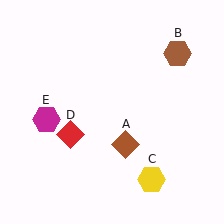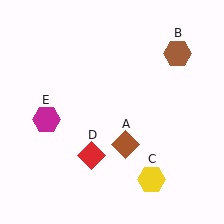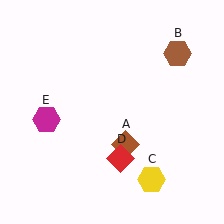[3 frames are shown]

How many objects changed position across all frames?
1 object changed position: red diamond (object D).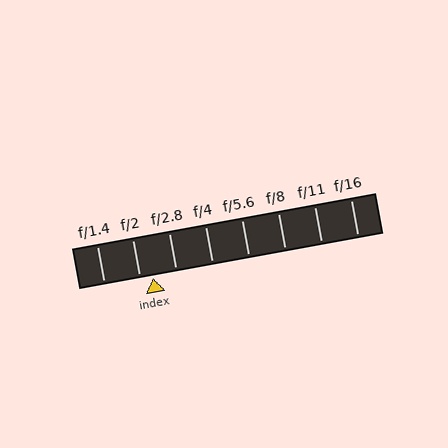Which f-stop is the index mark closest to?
The index mark is closest to f/2.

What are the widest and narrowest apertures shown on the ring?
The widest aperture shown is f/1.4 and the narrowest is f/16.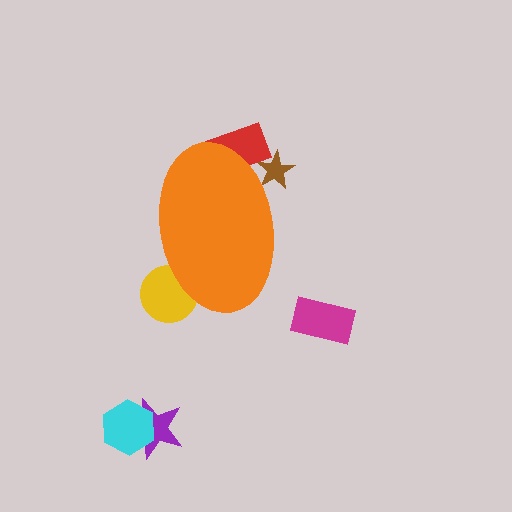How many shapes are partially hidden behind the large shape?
3 shapes are partially hidden.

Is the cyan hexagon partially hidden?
No, the cyan hexagon is fully visible.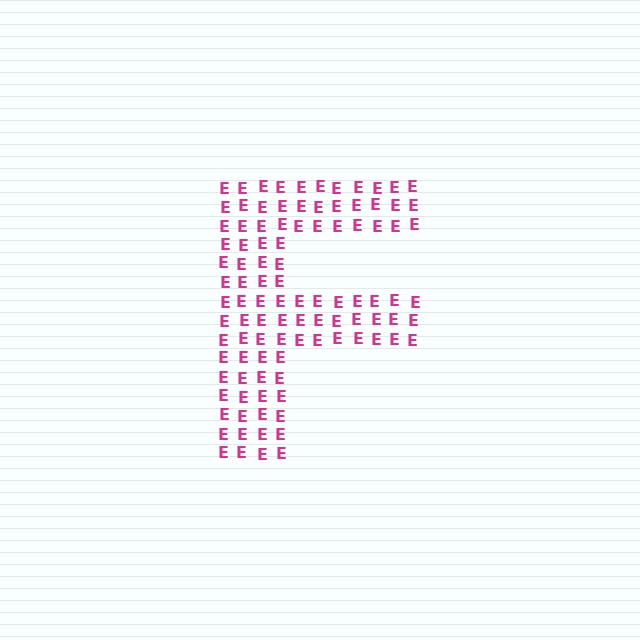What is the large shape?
The large shape is the letter F.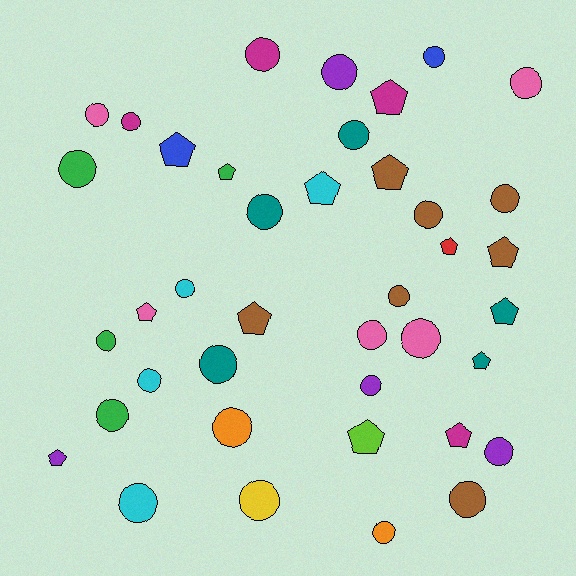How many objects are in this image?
There are 40 objects.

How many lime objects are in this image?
There is 1 lime object.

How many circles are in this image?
There are 26 circles.